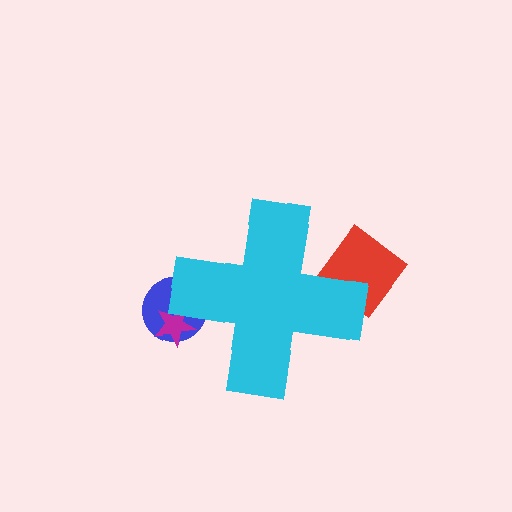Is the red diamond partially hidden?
Yes, the red diamond is partially hidden behind the cyan cross.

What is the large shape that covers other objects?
A cyan cross.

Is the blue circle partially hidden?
Yes, the blue circle is partially hidden behind the cyan cross.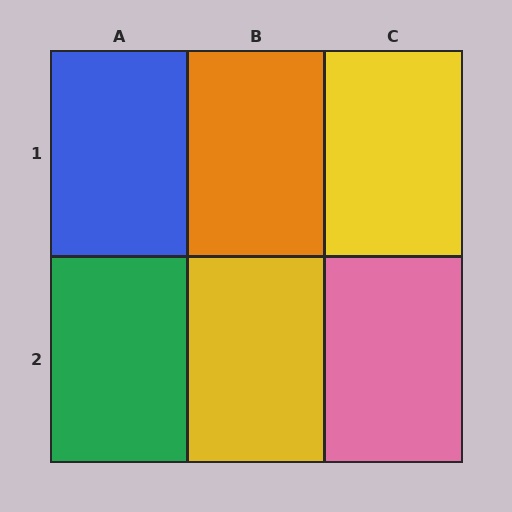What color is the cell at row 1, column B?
Orange.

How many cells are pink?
1 cell is pink.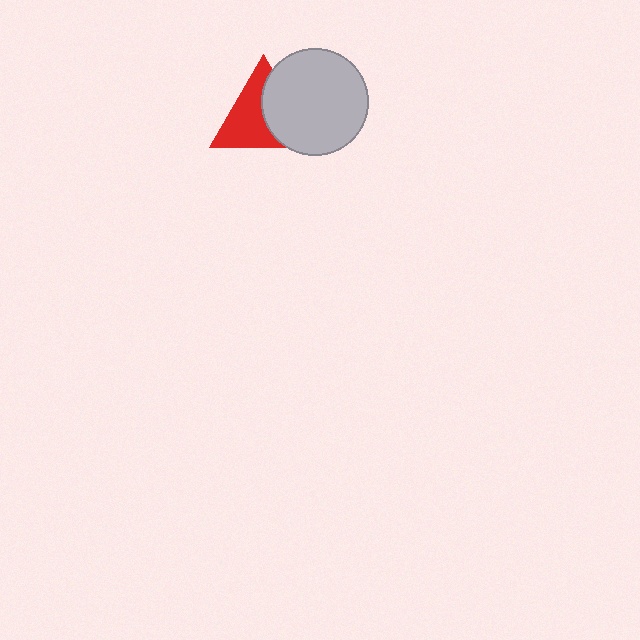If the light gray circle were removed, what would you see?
You would see the complete red triangle.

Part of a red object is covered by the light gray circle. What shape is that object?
It is a triangle.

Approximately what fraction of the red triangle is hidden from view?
Roughly 44% of the red triangle is hidden behind the light gray circle.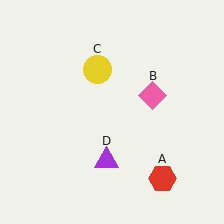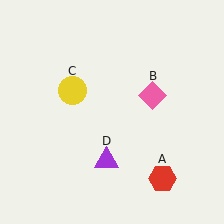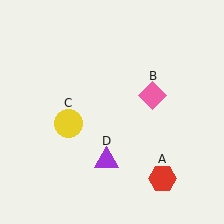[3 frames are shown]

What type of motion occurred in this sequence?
The yellow circle (object C) rotated counterclockwise around the center of the scene.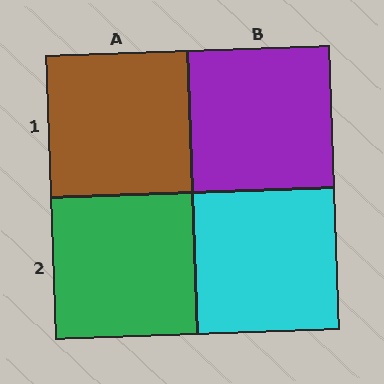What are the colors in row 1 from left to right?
Brown, purple.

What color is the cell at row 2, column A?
Green.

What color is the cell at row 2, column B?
Cyan.